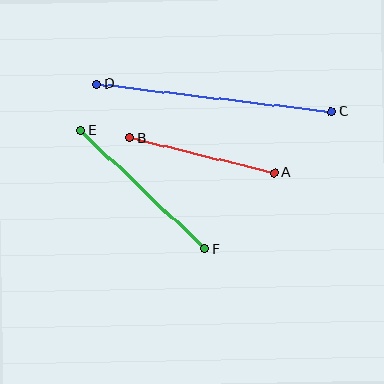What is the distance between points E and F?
The distance is approximately 172 pixels.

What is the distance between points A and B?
The distance is approximately 148 pixels.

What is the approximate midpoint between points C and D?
The midpoint is at approximately (214, 98) pixels.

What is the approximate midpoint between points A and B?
The midpoint is at approximately (202, 155) pixels.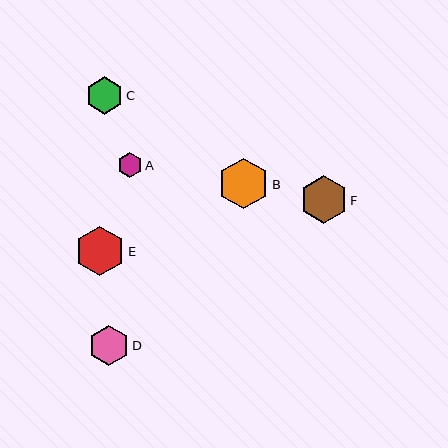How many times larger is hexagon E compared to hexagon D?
Hexagon E is approximately 1.2 times the size of hexagon D.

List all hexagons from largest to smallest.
From largest to smallest: B, E, F, D, C, A.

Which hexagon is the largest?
Hexagon B is the largest with a size of approximately 50 pixels.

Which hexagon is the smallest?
Hexagon A is the smallest with a size of approximately 24 pixels.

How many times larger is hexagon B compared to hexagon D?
Hexagon B is approximately 1.2 times the size of hexagon D.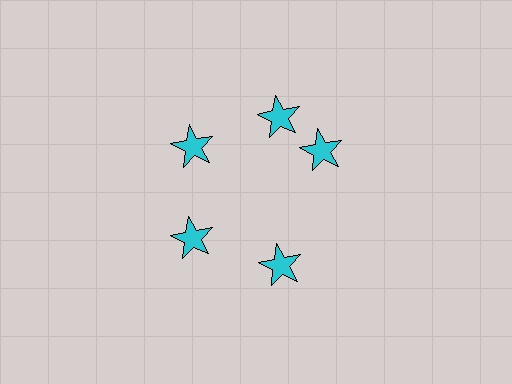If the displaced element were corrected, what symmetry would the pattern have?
It would have 5-fold rotational symmetry — the pattern would map onto itself every 72 degrees.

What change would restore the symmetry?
The symmetry would be restored by rotating it back into even spacing with its neighbors so that all 5 stars sit at equal angles and equal distance from the center.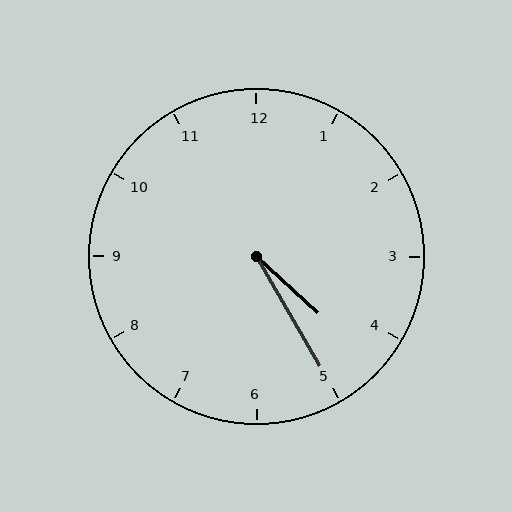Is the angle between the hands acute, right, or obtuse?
It is acute.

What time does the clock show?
4:25.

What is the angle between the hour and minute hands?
Approximately 18 degrees.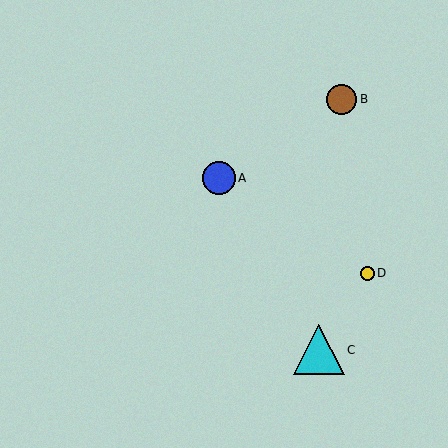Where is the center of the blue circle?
The center of the blue circle is at (219, 178).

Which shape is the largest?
The cyan triangle (labeled C) is the largest.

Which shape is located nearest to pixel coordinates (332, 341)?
The cyan triangle (labeled C) at (319, 350) is nearest to that location.